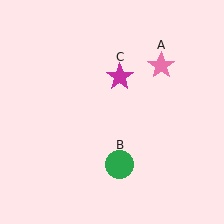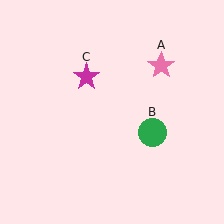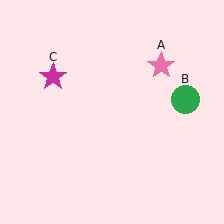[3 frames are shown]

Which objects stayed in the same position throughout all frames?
Pink star (object A) remained stationary.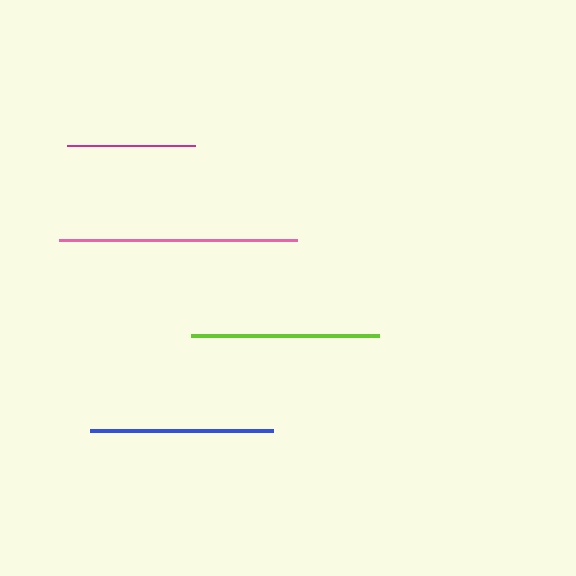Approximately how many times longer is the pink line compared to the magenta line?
The pink line is approximately 1.9 times the length of the magenta line.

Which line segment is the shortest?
The magenta line is the shortest at approximately 128 pixels.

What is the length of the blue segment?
The blue segment is approximately 182 pixels long.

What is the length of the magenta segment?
The magenta segment is approximately 128 pixels long.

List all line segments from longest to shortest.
From longest to shortest: pink, lime, blue, magenta.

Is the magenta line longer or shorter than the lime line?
The lime line is longer than the magenta line.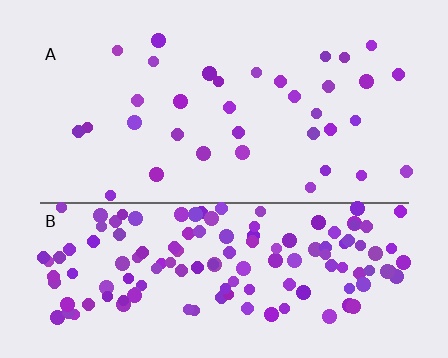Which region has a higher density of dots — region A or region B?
B (the bottom).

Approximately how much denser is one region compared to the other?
Approximately 4.1× — region B over region A.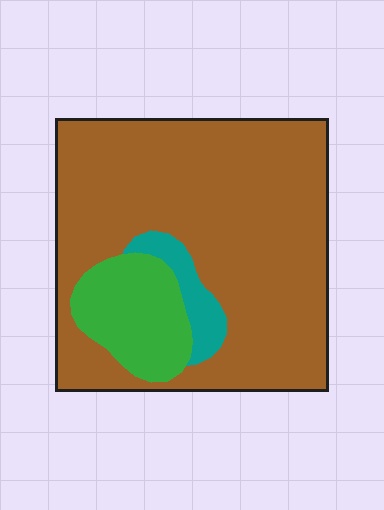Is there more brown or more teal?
Brown.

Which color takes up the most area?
Brown, at roughly 80%.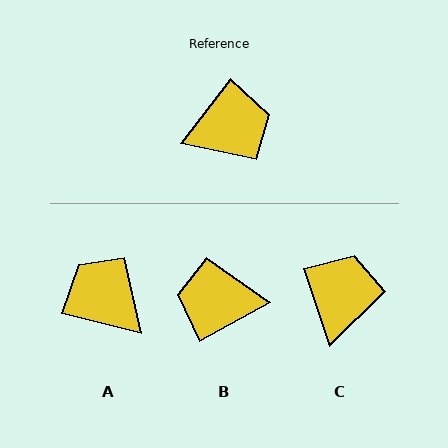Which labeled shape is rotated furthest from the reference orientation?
B, about 157 degrees away.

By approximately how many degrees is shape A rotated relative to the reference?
Approximately 114 degrees counter-clockwise.